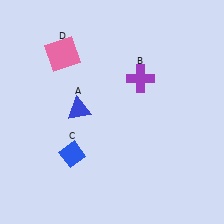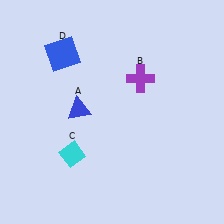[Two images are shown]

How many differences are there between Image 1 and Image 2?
There are 2 differences between the two images.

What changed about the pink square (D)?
In Image 1, D is pink. In Image 2, it changed to blue.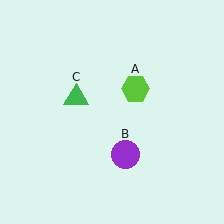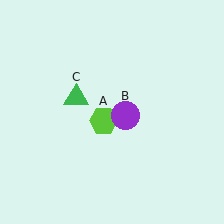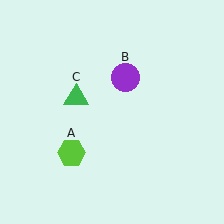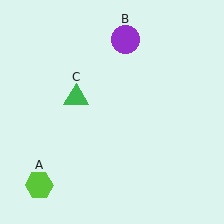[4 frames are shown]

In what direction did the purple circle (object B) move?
The purple circle (object B) moved up.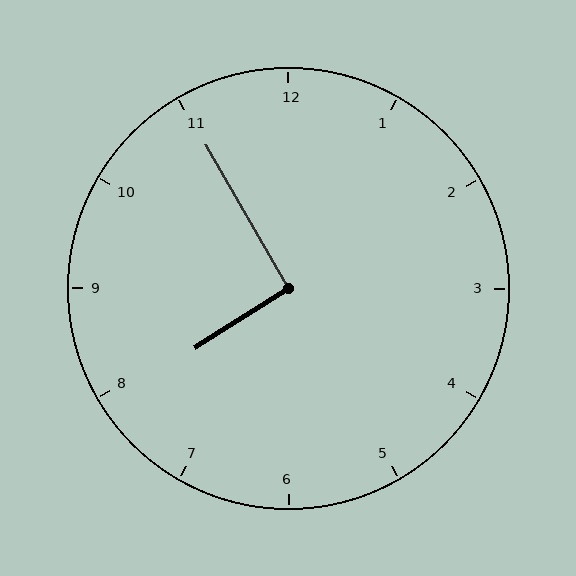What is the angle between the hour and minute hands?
Approximately 92 degrees.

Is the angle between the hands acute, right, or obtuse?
It is right.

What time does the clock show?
7:55.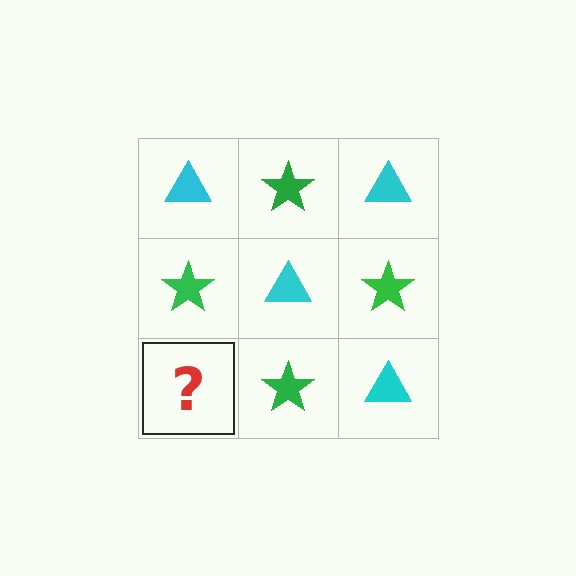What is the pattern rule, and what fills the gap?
The rule is that it alternates cyan triangle and green star in a checkerboard pattern. The gap should be filled with a cyan triangle.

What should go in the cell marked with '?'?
The missing cell should contain a cyan triangle.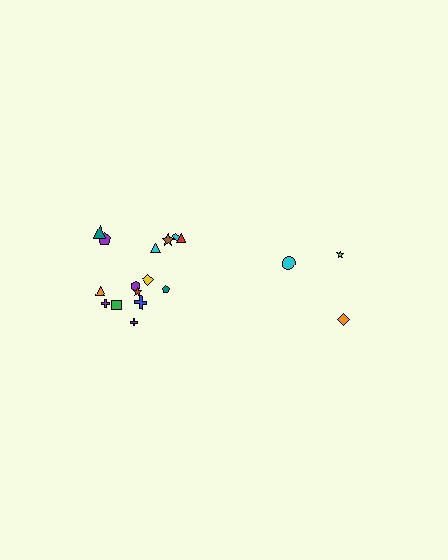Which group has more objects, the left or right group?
The left group.